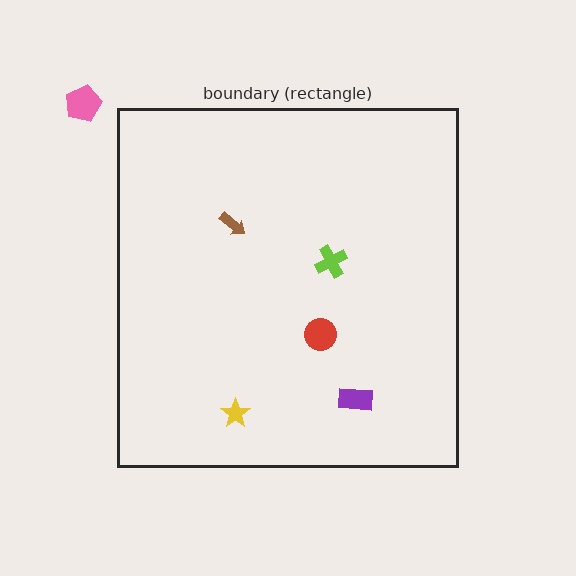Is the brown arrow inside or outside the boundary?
Inside.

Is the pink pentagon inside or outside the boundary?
Outside.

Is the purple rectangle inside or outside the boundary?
Inside.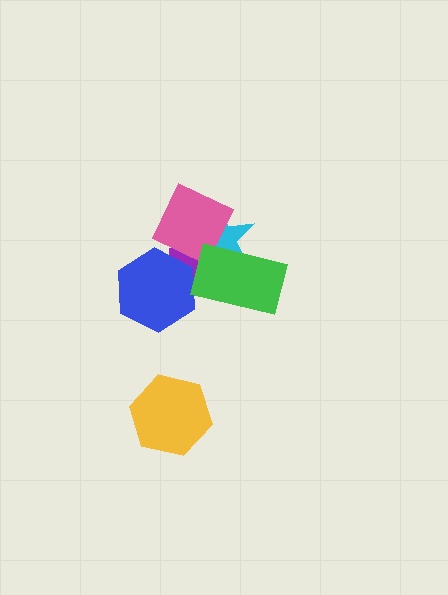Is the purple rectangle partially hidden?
Yes, it is partially covered by another shape.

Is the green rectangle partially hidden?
No, no other shape covers it.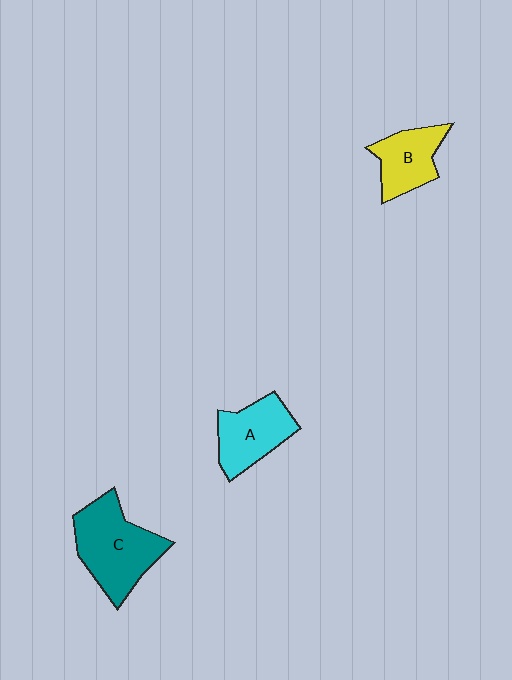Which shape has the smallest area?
Shape B (yellow).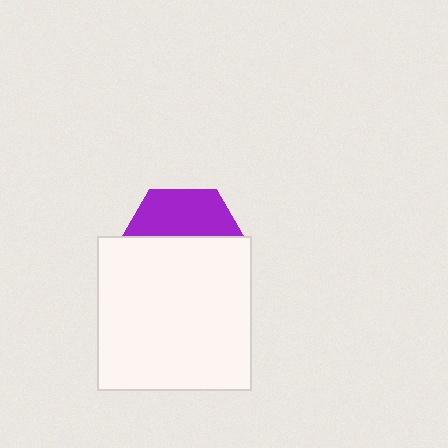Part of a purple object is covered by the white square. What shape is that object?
It is a hexagon.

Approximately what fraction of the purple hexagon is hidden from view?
Roughly 62% of the purple hexagon is hidden behind the white square.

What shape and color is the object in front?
The object in front is a white square.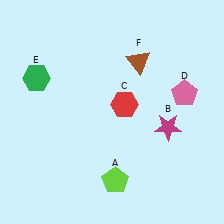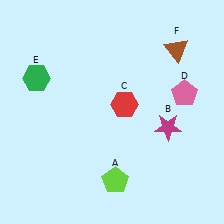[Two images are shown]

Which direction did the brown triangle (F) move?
The brown triangle (F) moved right.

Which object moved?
The brown triangle (F) moved right.